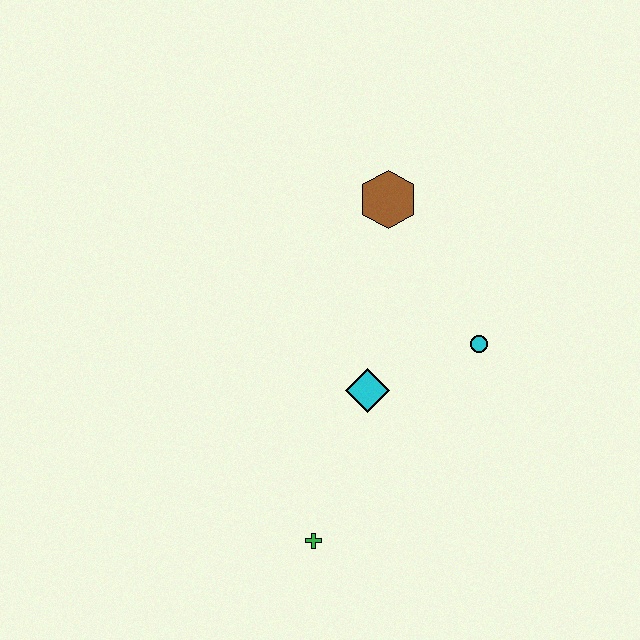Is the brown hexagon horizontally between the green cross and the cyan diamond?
No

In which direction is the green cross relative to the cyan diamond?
The green cross is below the cyan diamond.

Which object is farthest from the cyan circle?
The green cross is farthest from the cyan circle.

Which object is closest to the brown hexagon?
The cyan circle is closest to the brown hexagon.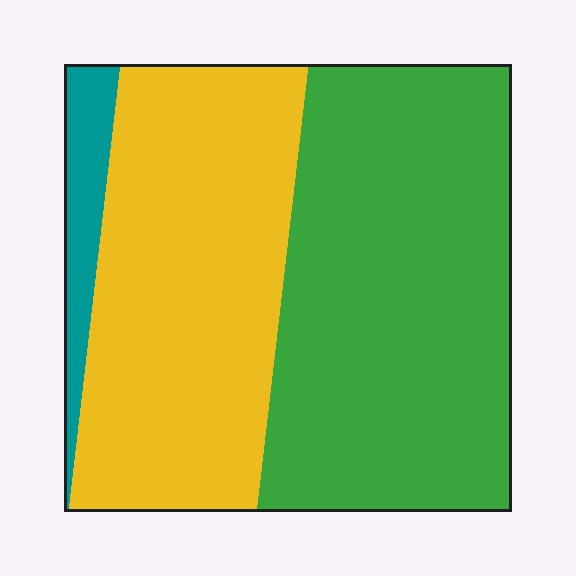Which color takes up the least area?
Teal, at roughly 5%.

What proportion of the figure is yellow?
Yellow takes up about two fifths (2/5) of the figure.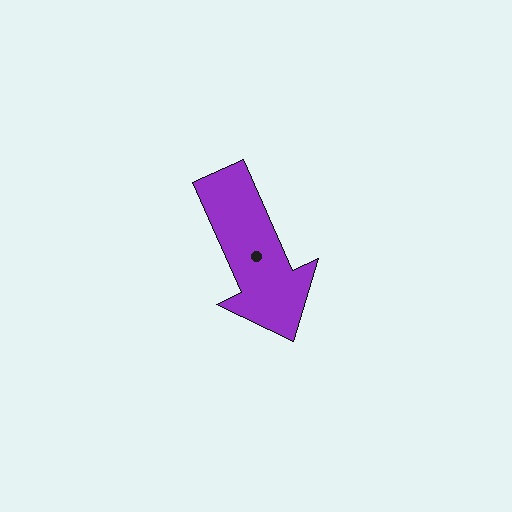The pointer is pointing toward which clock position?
Roughly 5 o'clock.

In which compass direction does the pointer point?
Southeast.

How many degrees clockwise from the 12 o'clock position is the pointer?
Approximately 156 degrees.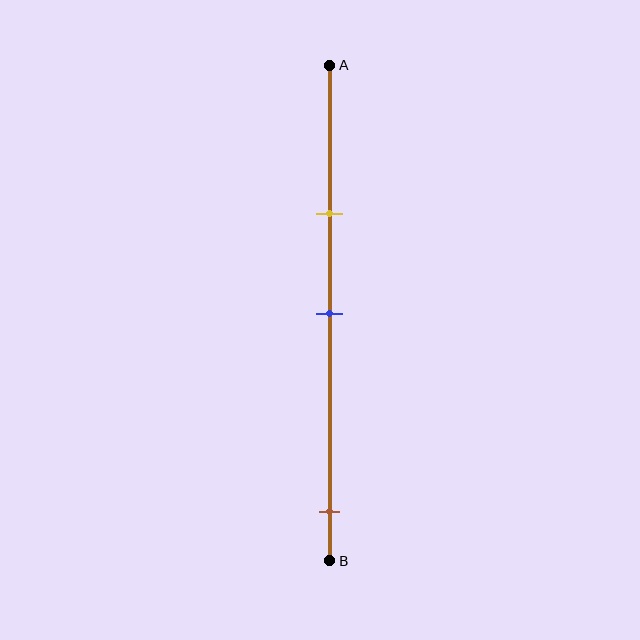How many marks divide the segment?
There are 3 marks dividing the segment.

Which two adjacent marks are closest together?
The yellow and blue marks are the closest adjacent pair.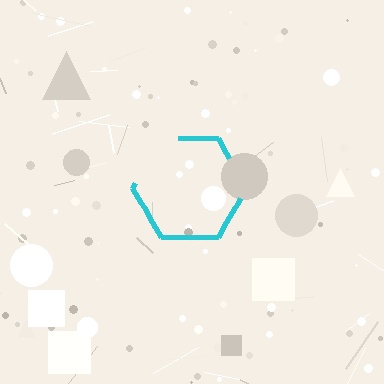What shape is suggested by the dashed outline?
The dashed outline suggests a hexagon.